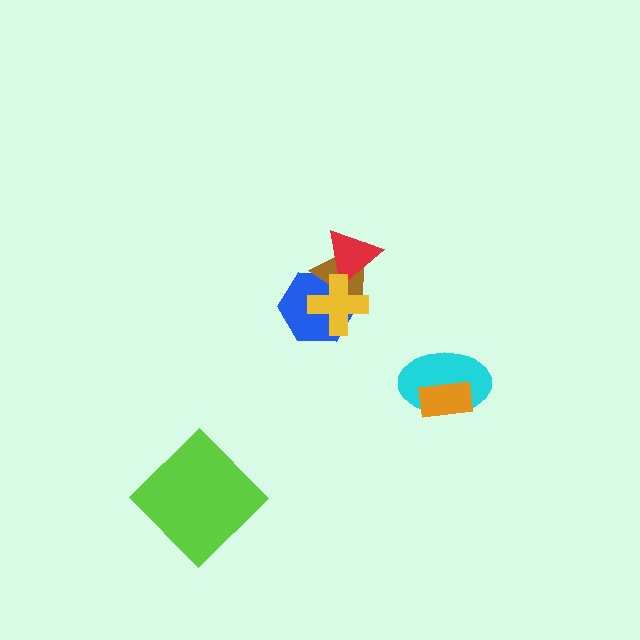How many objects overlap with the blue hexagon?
3 objects overlap with the blue hexagon.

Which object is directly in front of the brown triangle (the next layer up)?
The red triangle is directly in front of the brown triangle.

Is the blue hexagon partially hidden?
Yes, it is partially covered by another shape.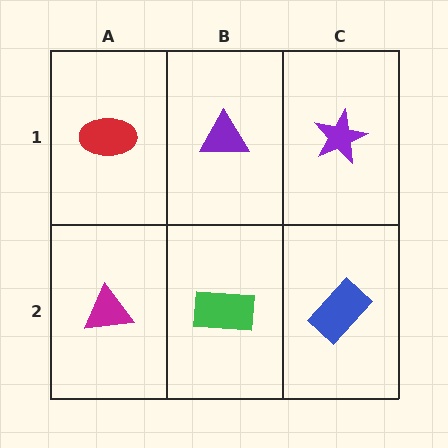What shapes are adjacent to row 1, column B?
A green rectangle (row 2, column B), a red ellipse (row 1, column A), a purple star (row 1, column C).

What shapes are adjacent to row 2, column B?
A purple triangle (row 1, column B), a magenta triangle (row 2, column A), a blue rectangle (row 2, column C).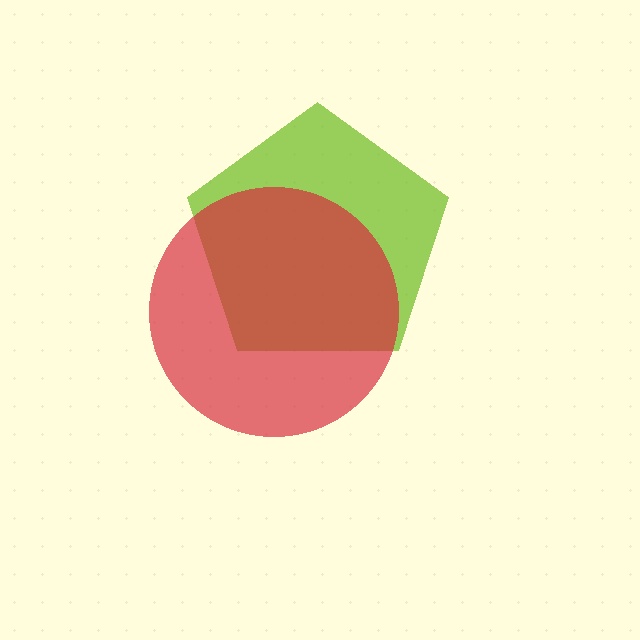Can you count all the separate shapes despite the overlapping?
Yes, there are 2 separate shapes.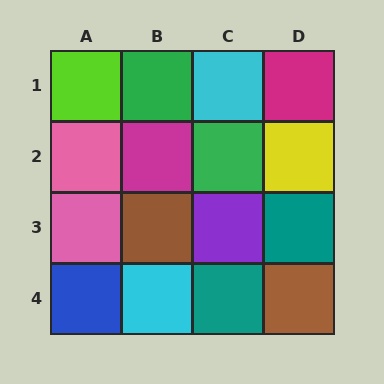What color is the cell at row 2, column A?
Pink.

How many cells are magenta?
2 cells are magenta.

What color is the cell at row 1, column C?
Cyan.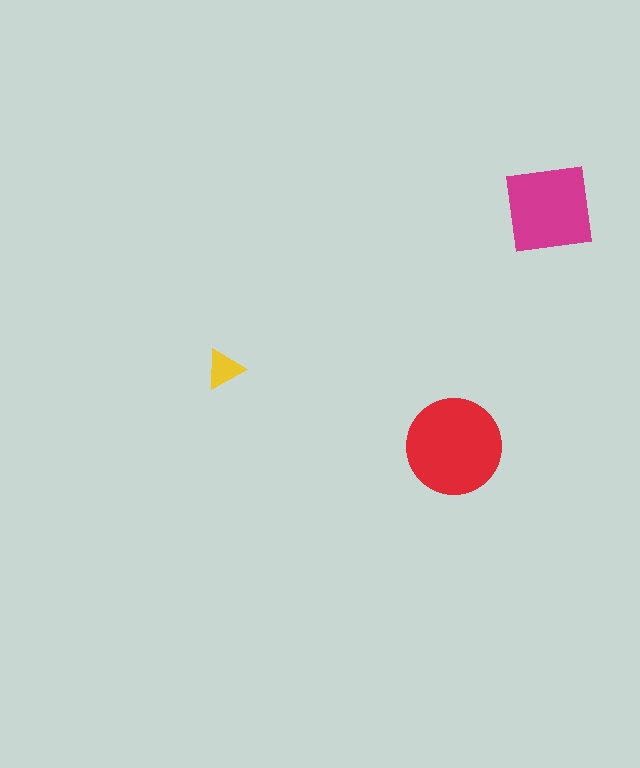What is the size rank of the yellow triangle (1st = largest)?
3rd.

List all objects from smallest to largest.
The yellow triangle, the magenta square, the red circle.